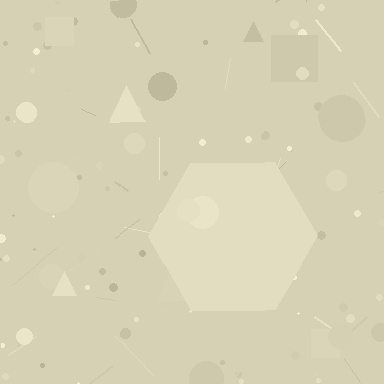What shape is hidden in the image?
A hexagon is hidden in the image.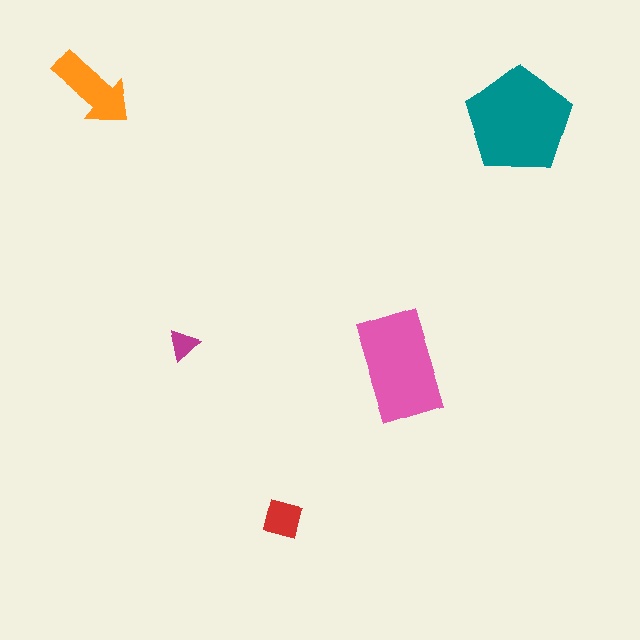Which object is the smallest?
The magenta triangle.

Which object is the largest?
The teal pentagon.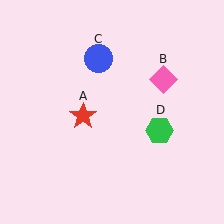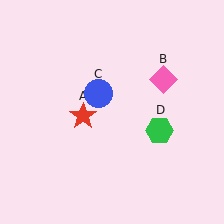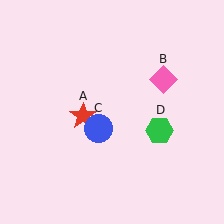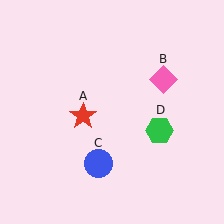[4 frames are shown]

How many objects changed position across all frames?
1 object changed position: blue circle (object C).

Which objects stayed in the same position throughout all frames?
Red star (object A) and pink diamond (object B) and green hexagon (object D) remained stationary.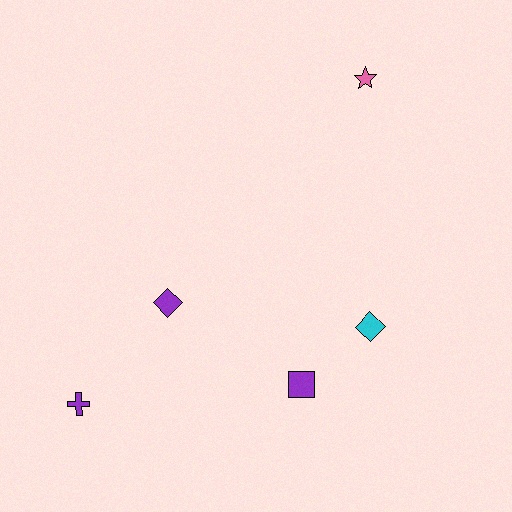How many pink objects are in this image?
There is 1 pink object.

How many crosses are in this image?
There is 1 cross.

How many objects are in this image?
There are 5 objects.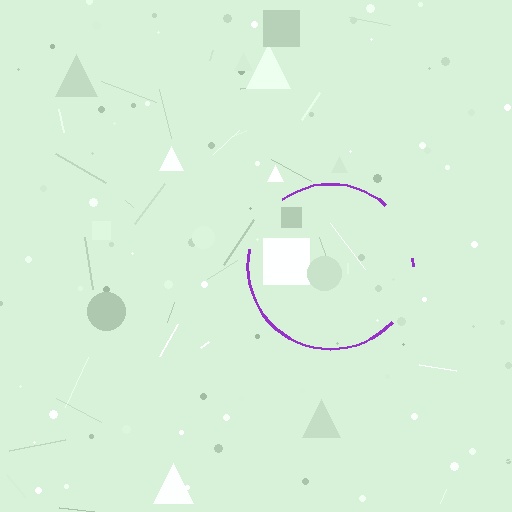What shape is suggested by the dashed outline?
The dashed outline suggests a circle.